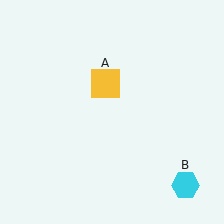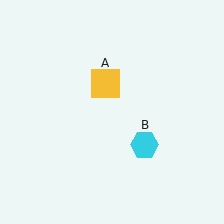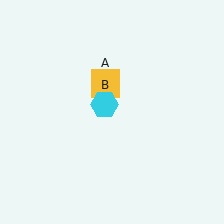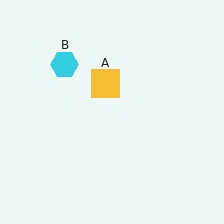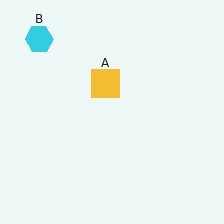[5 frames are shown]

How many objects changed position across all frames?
1 object changed position: cyan hexagon (object B).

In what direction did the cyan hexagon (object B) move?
The cyan hexagon (object B) moved up and to the left.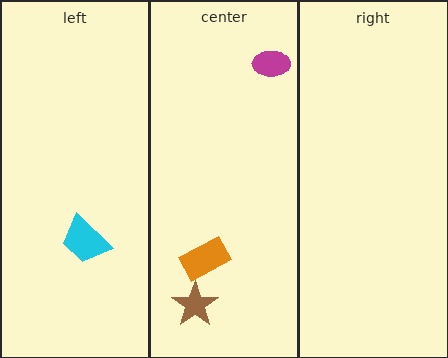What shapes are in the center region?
The brown star, the orange rectangle, the magenta ellipse.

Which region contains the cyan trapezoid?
The left region.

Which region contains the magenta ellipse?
The center region.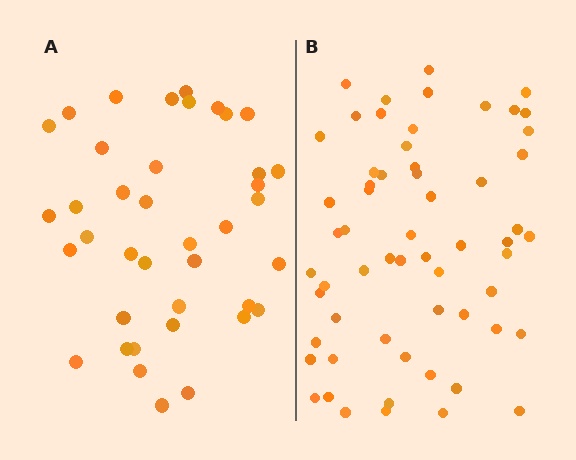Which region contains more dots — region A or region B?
Region B (the right region) has more dots.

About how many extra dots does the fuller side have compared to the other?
Region B has approximately 20 more dots than region A.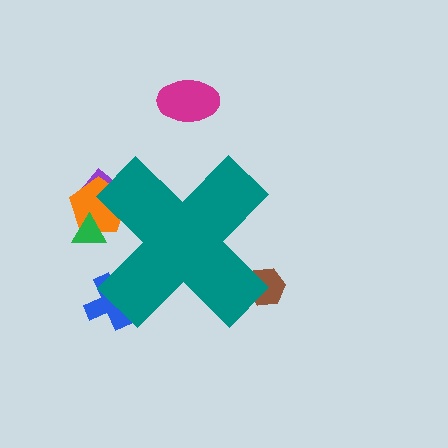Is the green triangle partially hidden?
Yes, the green triangle is partially hidden behind the teal cross.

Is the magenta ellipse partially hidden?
No, the magenta ellipse is fully visible.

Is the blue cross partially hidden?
Yes, the blue cross is partially hidden behind the teal cross.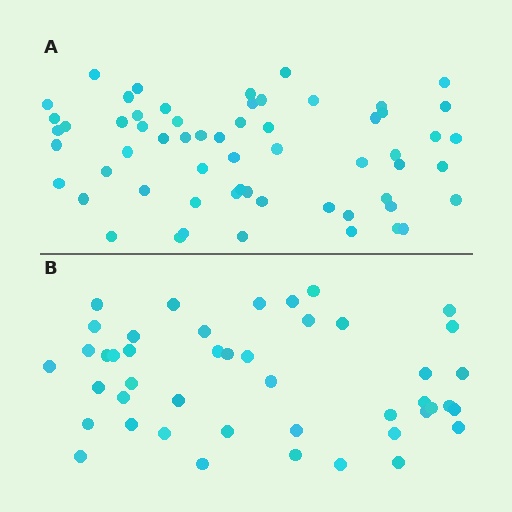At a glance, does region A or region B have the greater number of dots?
Region A (the top region) has more dots.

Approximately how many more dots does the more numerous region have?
Region A has approximately 15 more dots than region B.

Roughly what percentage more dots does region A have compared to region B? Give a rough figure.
About 35% more.